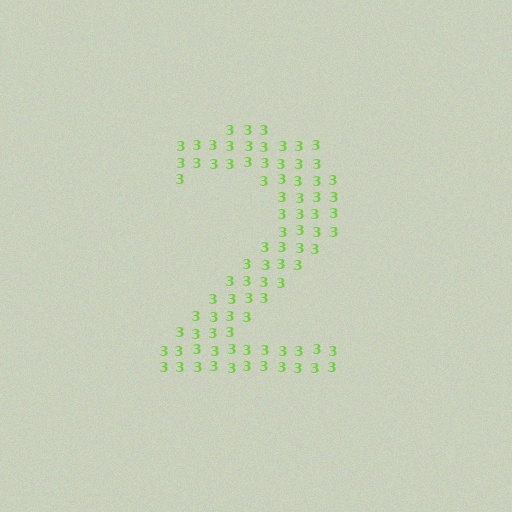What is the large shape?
The large shape is the digit 2.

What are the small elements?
The small elements are digit 3's.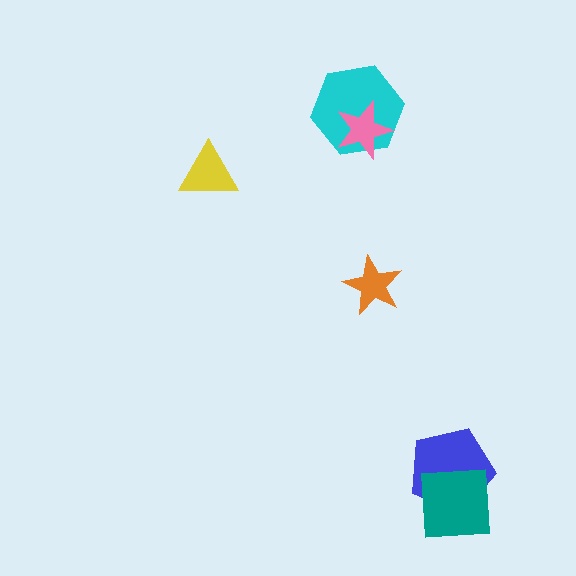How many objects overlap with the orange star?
0 objects overlap with the orange star.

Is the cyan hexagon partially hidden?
Yes, it is partially covered by another shape.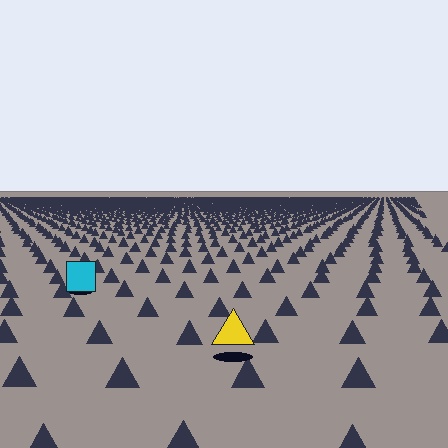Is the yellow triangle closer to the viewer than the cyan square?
Yes. The yellow triangle is closer — you can tell from the texture gradient: the ground texture is coarser near it.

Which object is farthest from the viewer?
The cyan square is farthest from the viewer. It appears smaller and the ground texture around it is denser.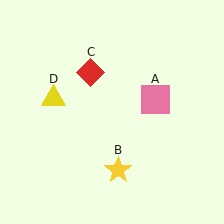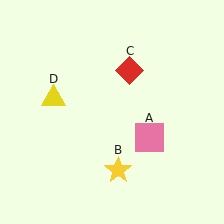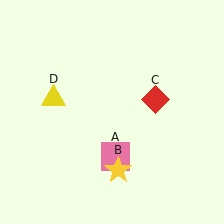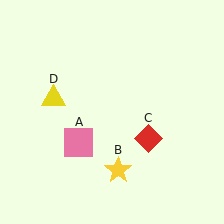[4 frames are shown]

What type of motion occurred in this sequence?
The pink square (object A), red diamond (object C) rotated clockwise around the center of the scene.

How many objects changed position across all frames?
2 objects changed position: pink square (object A), red diamond (object C).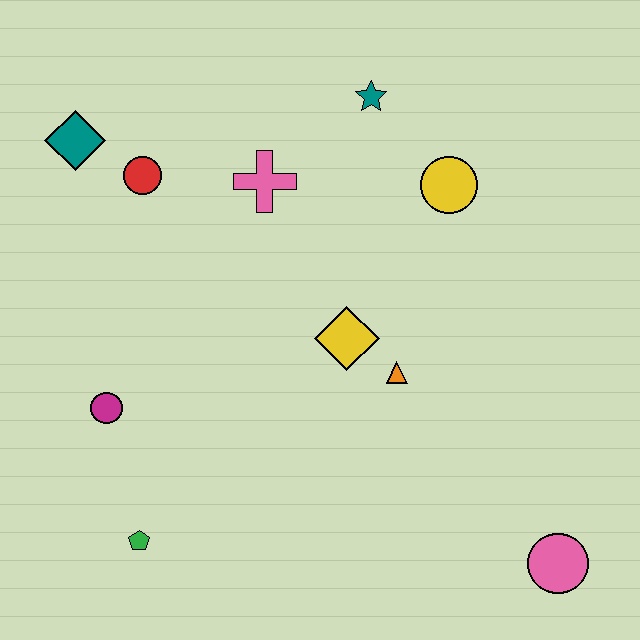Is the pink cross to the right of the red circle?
Yes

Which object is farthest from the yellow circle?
The green pentagon is farthest from the yellow circle.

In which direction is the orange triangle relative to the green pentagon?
The orange triangle is to the right of the green pentagon.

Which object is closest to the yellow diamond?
The orange triangle is closest to the yellow diamond.